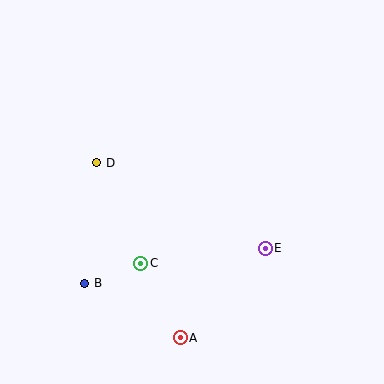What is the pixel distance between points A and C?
The distance between A and C is 84 pixels.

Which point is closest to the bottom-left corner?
Point B is closest to the bottom-left corner.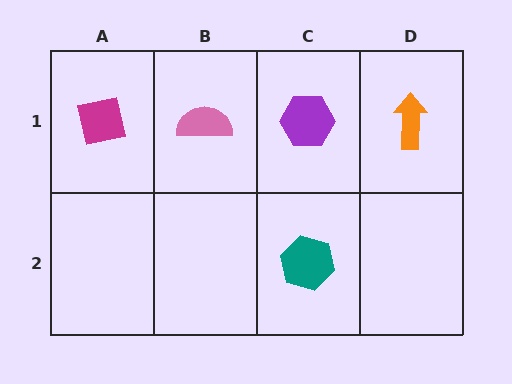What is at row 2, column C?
A teal hexagon.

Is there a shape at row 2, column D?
No, that cell is empty.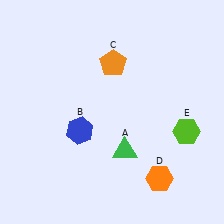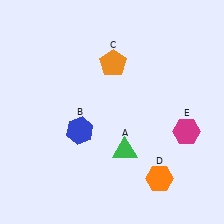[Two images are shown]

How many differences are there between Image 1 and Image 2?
There is 1 difference between the two images.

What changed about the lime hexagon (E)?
In Image 1, E is lime. In Image 2, it changed to magenta.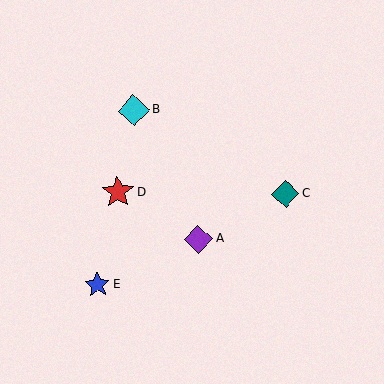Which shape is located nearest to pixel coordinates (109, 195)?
The red star (labeled D) at (118, 192) is nearest to that location.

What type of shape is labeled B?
Shape B is a cyan diamond.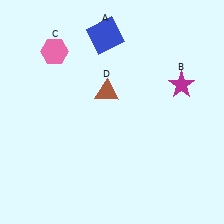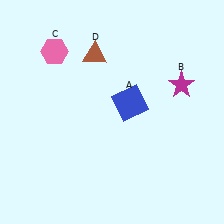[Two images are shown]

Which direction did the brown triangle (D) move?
The brown triangle (D) moved up.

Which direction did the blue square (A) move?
The blue square (A) moved down.